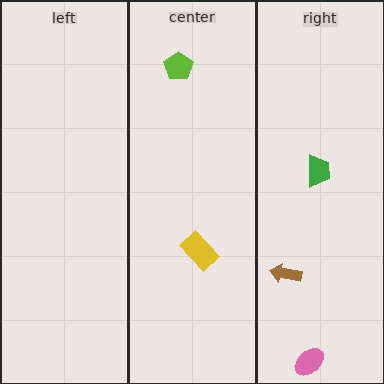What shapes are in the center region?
The yellow rectangle, the lime pentagon.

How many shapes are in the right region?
3.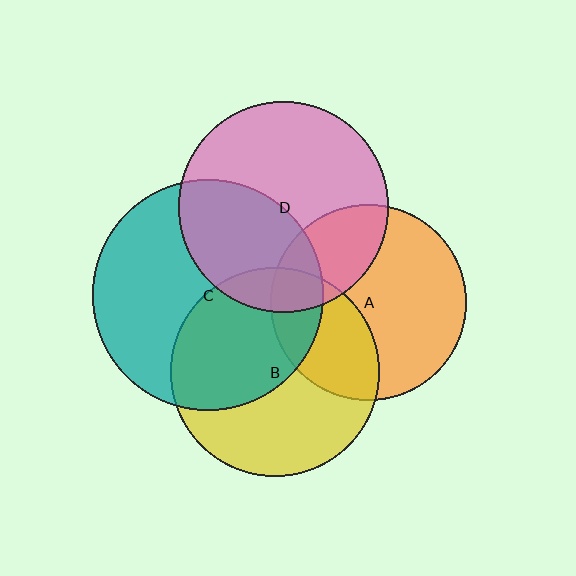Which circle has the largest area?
Circle C (teal).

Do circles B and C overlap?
Yes.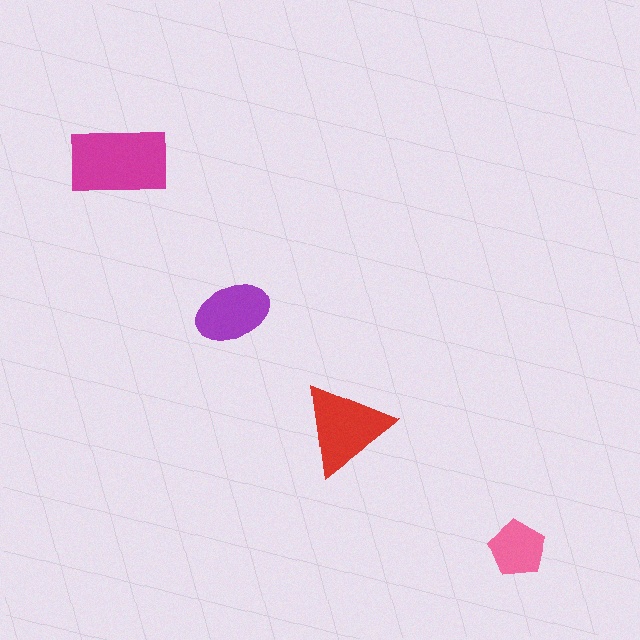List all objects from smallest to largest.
The pink pentagon, the purple ellipse, the red triangle, the magenta rectangle.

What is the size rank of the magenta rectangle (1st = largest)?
1st.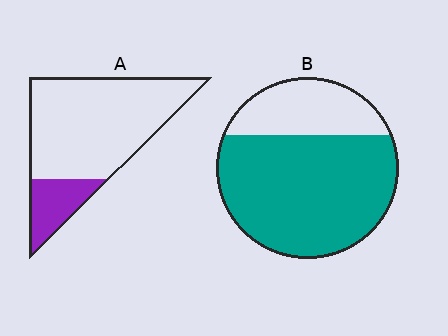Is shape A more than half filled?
No.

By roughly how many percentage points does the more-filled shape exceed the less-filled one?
By roughly 55 percentage points (B over A).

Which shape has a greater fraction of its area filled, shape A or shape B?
Shape B.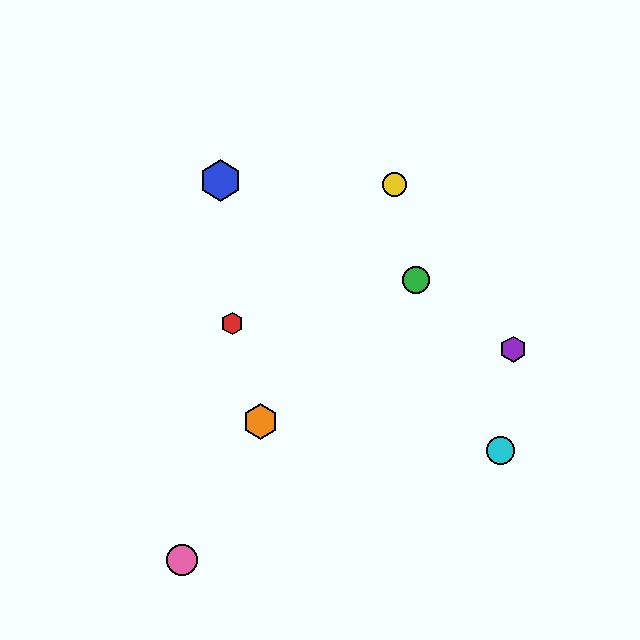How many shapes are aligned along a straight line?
3 shapes (the yellow circle, the orange hexagon, the pink circle) are aligned along a straight line.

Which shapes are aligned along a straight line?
The yellow circle, the orange hexagon, the pink circle are aligned along a straight line.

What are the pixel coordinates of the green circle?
The green circle is at (416, 280).